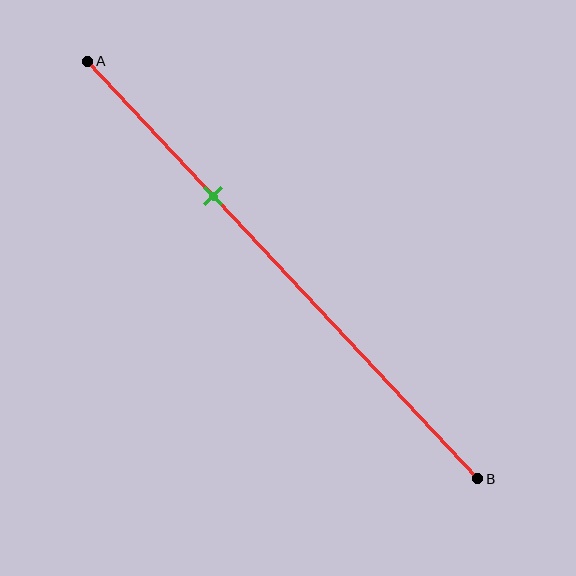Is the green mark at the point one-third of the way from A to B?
Yes, the mark is approximately at the one-third point.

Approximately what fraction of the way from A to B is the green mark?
The green mark is approximately 30% of the way from A to B.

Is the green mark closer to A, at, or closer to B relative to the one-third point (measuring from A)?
The green mark is approximately at the one-third point of segment AB.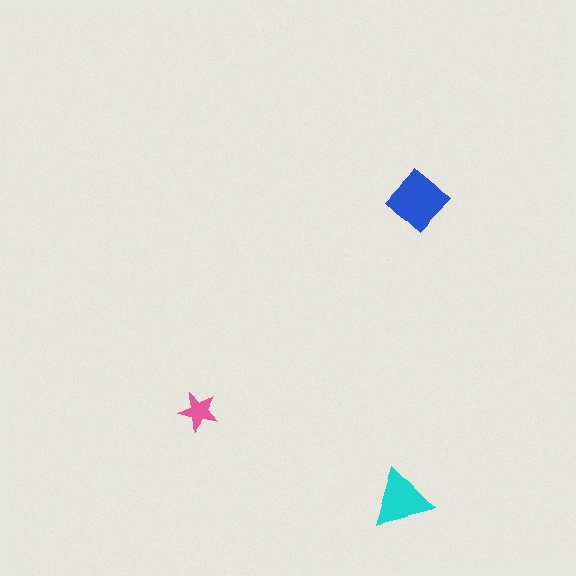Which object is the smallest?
The pink star.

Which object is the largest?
The blue diamond.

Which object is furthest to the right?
The blue diamond is rightmost.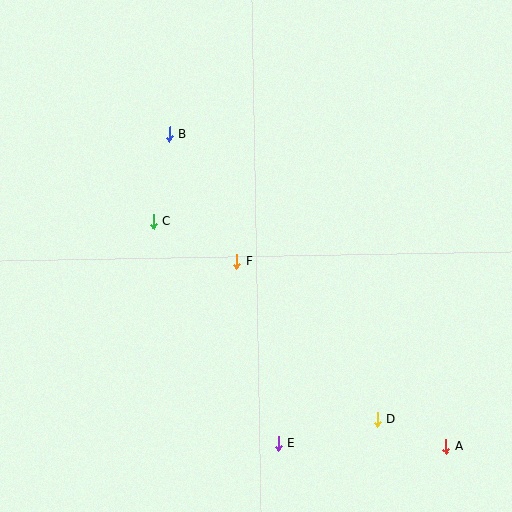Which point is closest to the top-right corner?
Point B is closest to the top-right corner.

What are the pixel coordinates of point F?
Point F is at (237, 261).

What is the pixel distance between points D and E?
The distance between D and E is 101 pixels.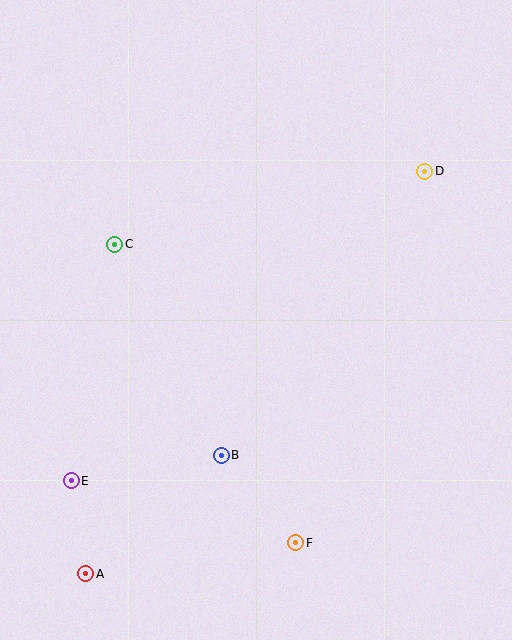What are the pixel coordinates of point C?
Point C is at (115, 244).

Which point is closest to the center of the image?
Point B at (221, 455) is closest to the center.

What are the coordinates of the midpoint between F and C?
The midpoint between F and C is at (205, 394).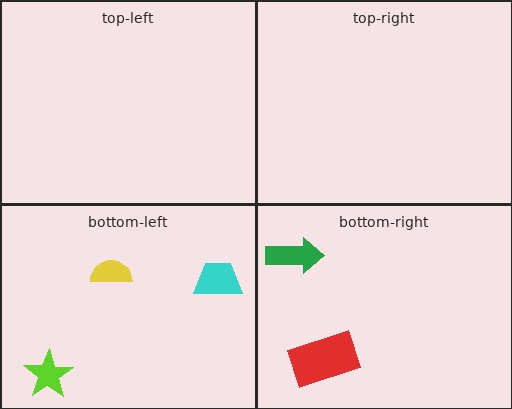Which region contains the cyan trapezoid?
The bottom-left region.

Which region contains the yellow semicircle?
The bottom-left region.